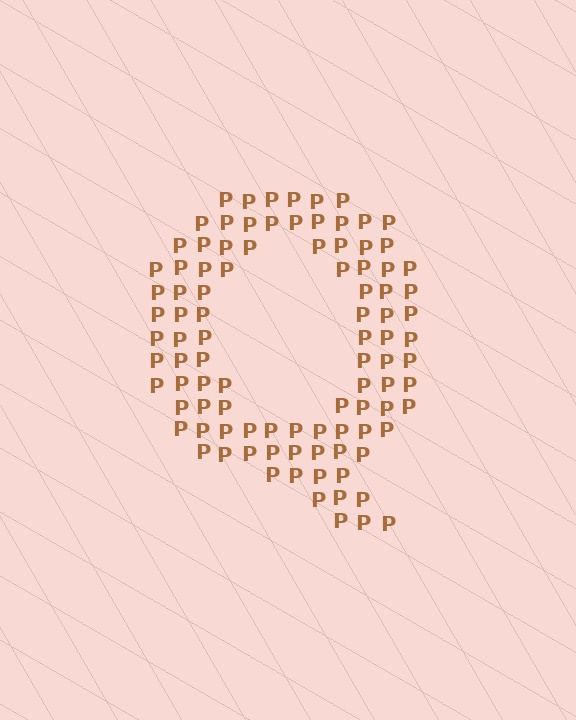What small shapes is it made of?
It is made of small letter P's.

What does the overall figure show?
The overall figure shows the letter Q.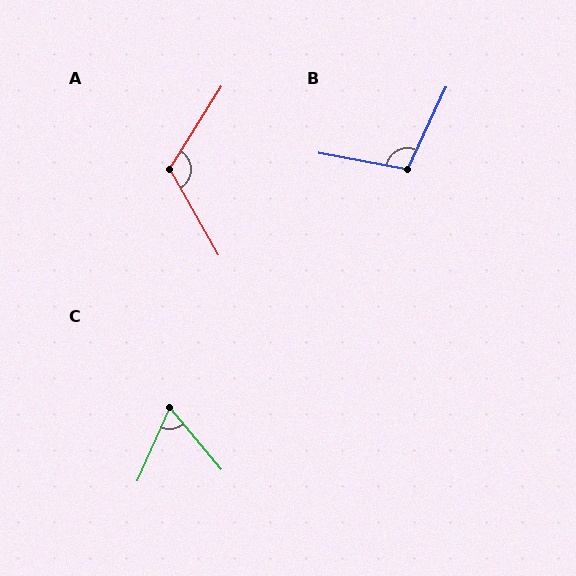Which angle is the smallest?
C, at approximately 64 degrees.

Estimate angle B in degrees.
Approximately 104 degrees.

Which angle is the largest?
A, at approximately 118 degrees.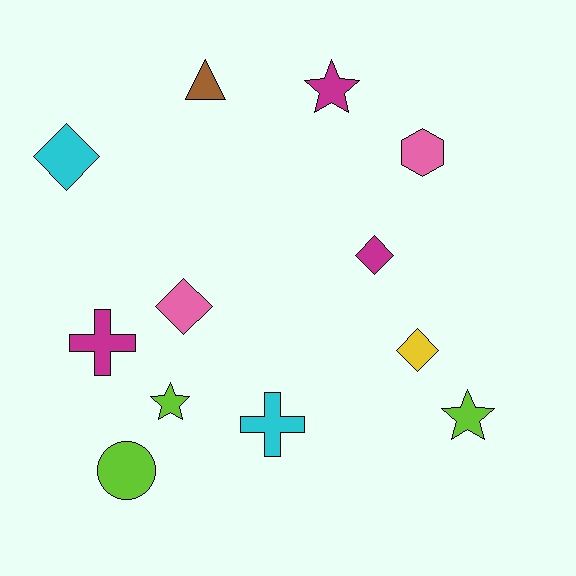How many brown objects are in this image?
There is 1 brown object.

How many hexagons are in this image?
There is 1 hexagon.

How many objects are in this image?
There are 12 objects.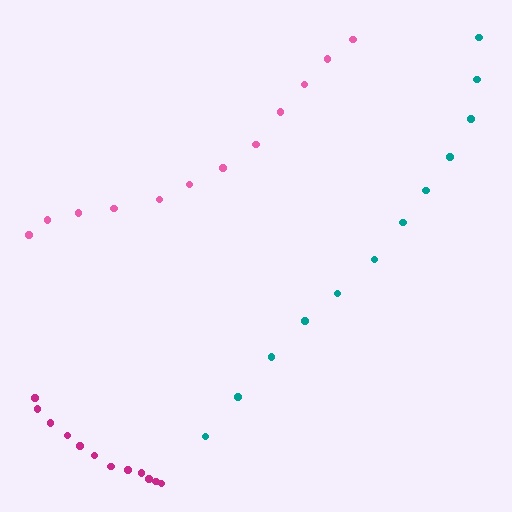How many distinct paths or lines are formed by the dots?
There are 3 distinct paths.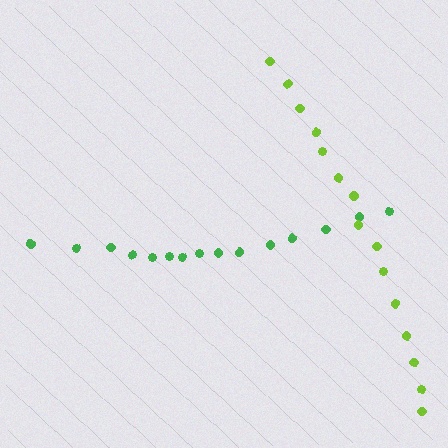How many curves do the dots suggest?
There are 2 distinct paths.